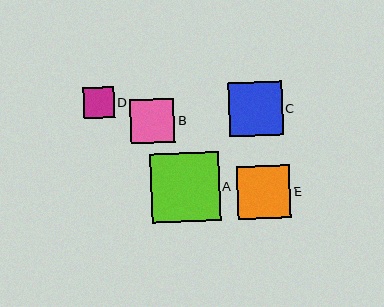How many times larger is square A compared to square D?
Square A is approximately 2.3 times the size of square D.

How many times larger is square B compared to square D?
Square B is approximately 1.4 times the size of square D.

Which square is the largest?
Square A is the largest with a size of approximately 69 pixels.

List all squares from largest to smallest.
From largest to smallest: A, C, E, B, D.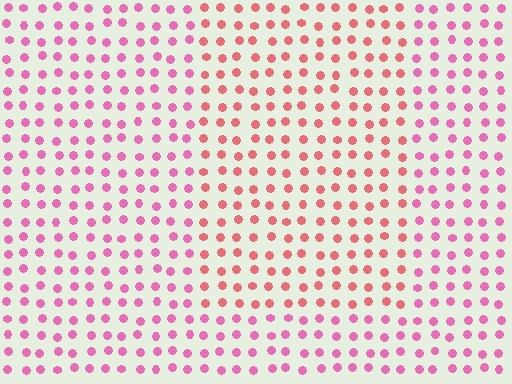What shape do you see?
I see a rectangle.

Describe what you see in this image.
The image is filled with small pink elements in a uniform arrangement. A rectangle-shaped region is visible where the elements are tinted to a slightly different hue, forming a subtle color boundary.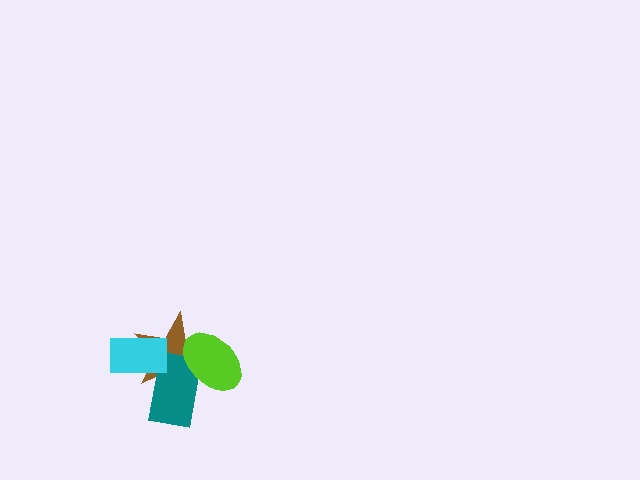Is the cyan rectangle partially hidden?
No, no other shape covers it.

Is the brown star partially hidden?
Yes, it is partially covered by another shape.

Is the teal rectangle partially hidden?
Yes, it is partially covered by another shape.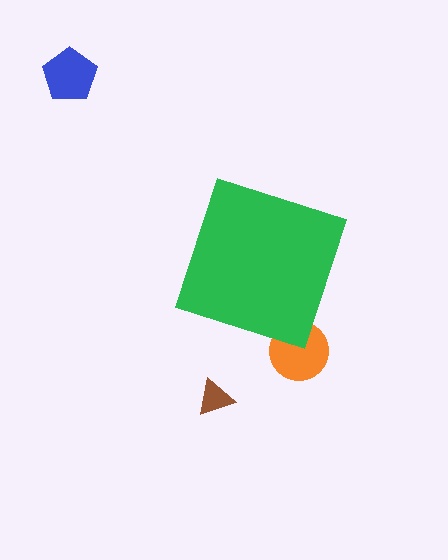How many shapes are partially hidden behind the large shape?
1 shape is partially hidden.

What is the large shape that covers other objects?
A green diamond.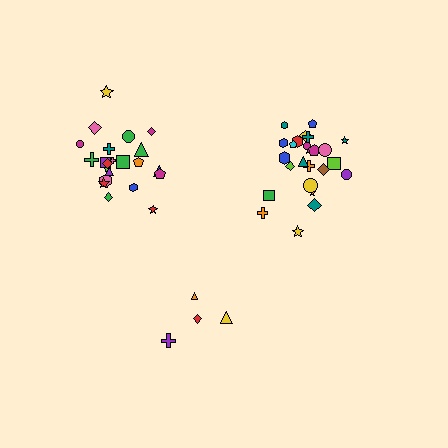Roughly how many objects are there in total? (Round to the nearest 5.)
Roughly 50 objects in total.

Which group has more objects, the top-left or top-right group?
The top-right group.